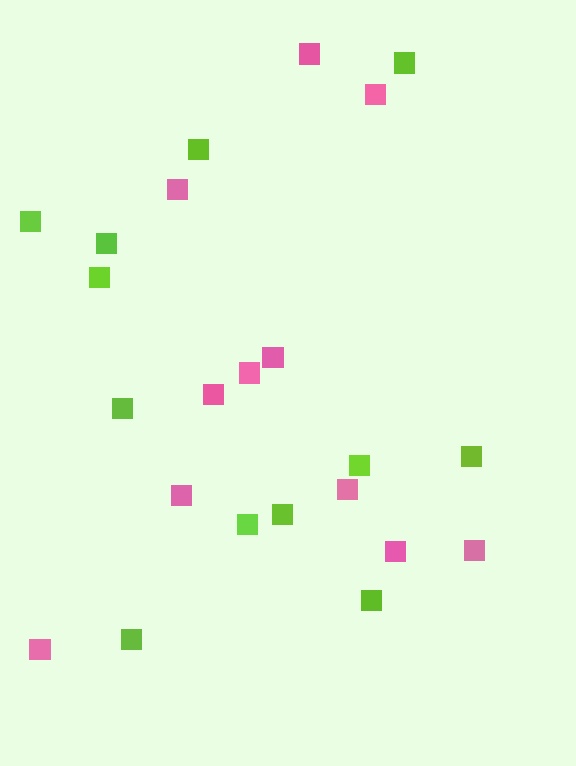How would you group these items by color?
There are 2 groups: one group of lime squares (12) and one group of pink squares (11).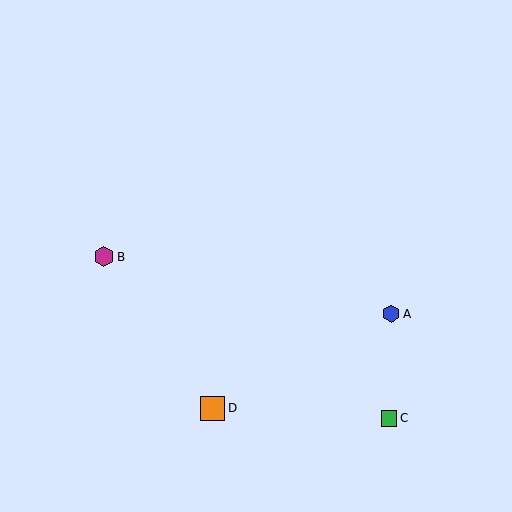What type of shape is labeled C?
Shape C is a green square.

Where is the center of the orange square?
The center of the orange square is at (212, 408).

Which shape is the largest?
The orange square (labeled D) is the largest.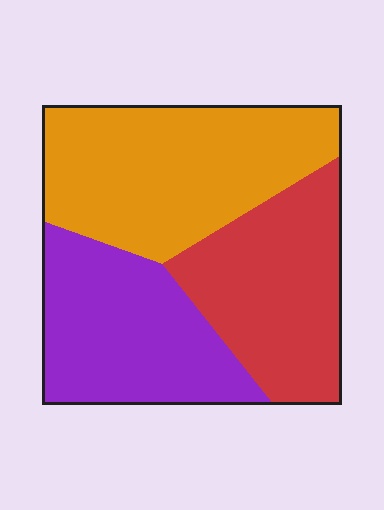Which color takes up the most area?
Orange, at roughly 40%.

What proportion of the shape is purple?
Purple covers 30% of the shape.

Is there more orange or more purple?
Orange.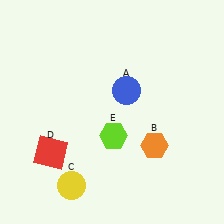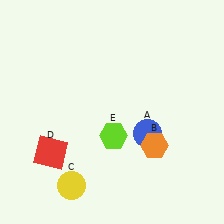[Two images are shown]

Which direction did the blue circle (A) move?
The blue circle (A) moved down.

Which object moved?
The blue circle (A) moved down.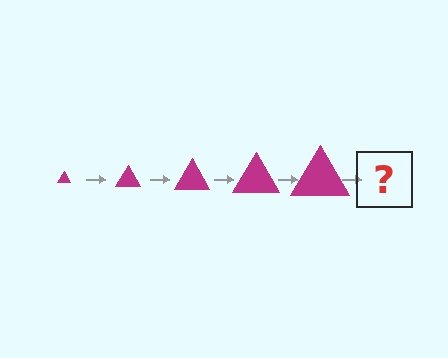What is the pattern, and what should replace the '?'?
The pattern is that the triangle gets progressively larger each step. The '?' should be a magenta triangle, larger than the previous one.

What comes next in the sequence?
The next element should be a magenta triangle, larger than the previous one.